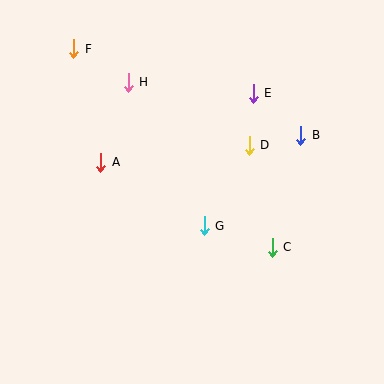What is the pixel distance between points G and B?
The distance between G and B is 132 pixels.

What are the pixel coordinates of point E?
Point E is at (253, 93).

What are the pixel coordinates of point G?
Point G is at (204, 226).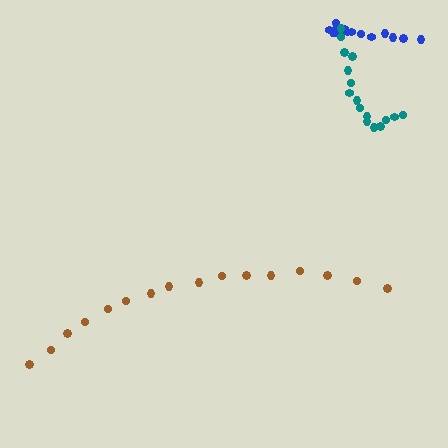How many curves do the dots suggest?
There are 3 distinct paths.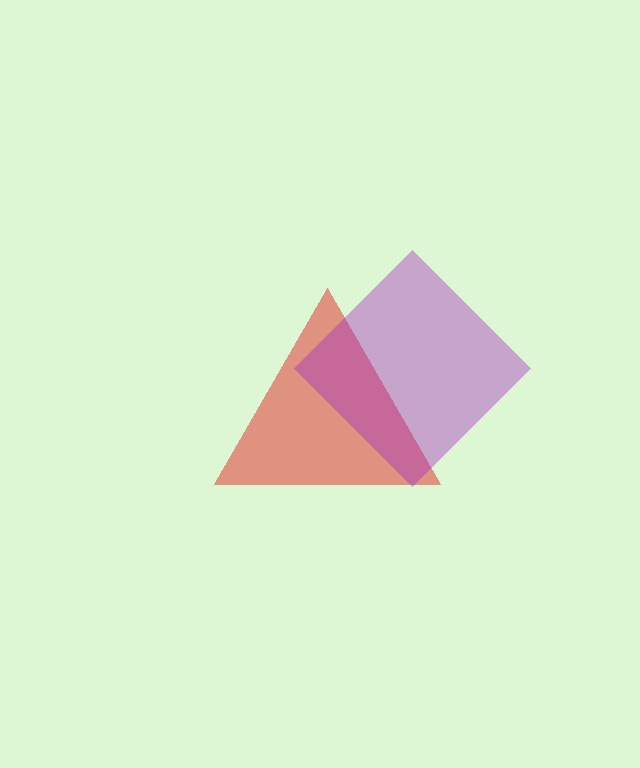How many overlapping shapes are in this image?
There are 2 overlapping shapes in the image.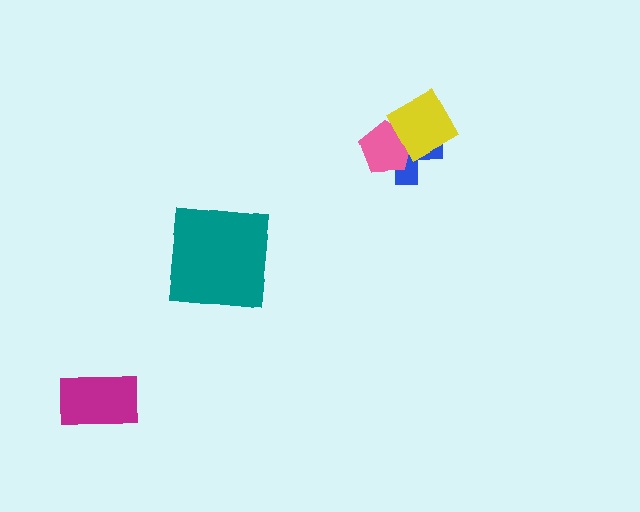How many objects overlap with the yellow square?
2 objects overlap with the yellow square.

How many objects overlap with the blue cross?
2 objects overlap with the blue cross.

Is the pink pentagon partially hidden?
Yes, it is partially covered by another shape.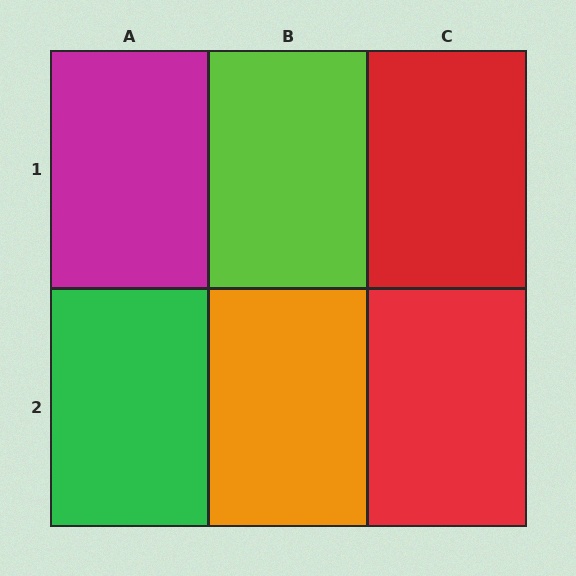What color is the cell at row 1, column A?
Magenta.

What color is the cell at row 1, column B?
Lime.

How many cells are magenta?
1 cell is magenta.